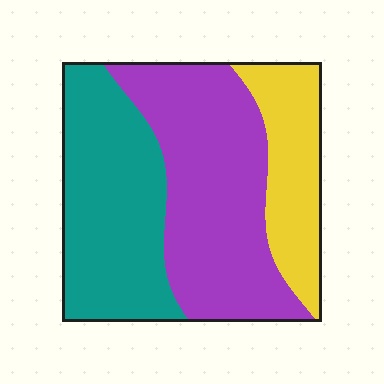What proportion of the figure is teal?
Teal covers 36% of the figure.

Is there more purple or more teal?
Purple.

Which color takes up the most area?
Purple, at roughly 45%.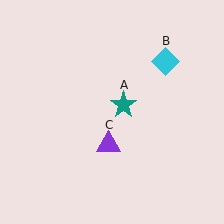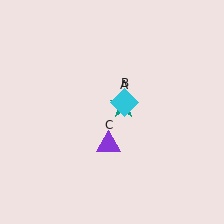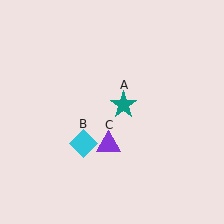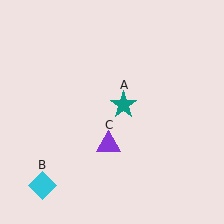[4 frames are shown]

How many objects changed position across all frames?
1 object changed position: cyan diamond (object B).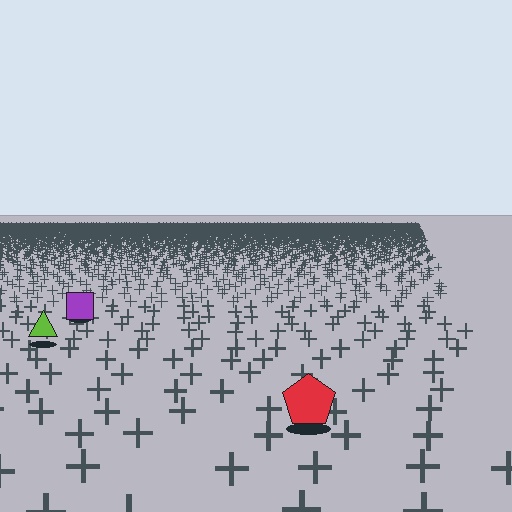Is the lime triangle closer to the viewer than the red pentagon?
No. The red pentagon is closer — you can tell from the texture gradient: the ground texture is coarser near it.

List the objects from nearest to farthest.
From nearest to farthest: the red pentagon, the lime triangle, the purple square.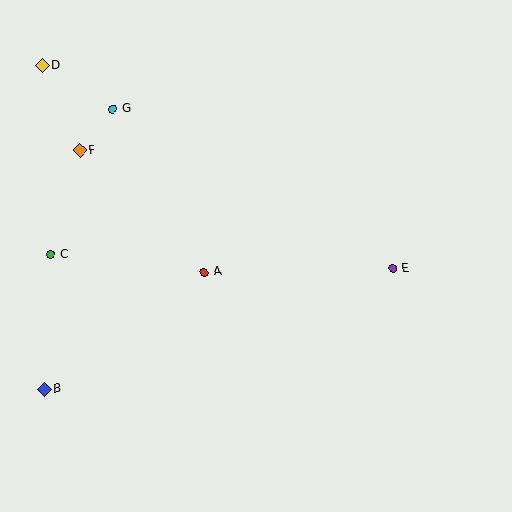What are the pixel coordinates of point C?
Point C is at (51, 254).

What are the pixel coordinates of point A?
Point A is at (204, 272).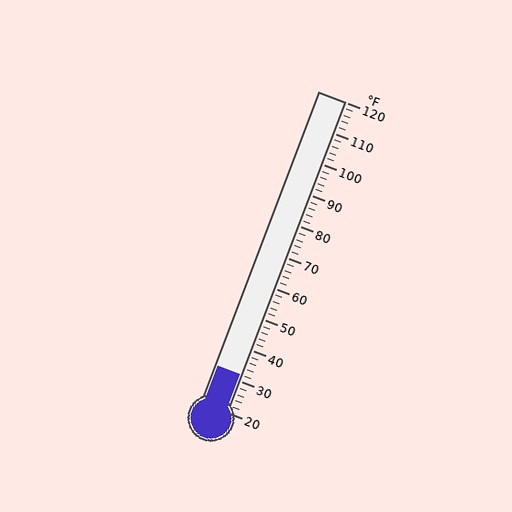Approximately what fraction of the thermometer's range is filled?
The thermometer is filled to approximately 10% of its range.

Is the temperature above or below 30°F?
The temperature is above 30°F.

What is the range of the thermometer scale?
The thermometer scale ranges from 20°F to 120°F.